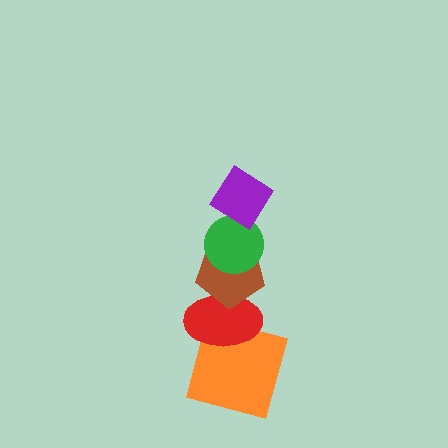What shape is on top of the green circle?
The purple diamond is on top of the green circle.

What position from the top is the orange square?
The orange square is 5th from the top.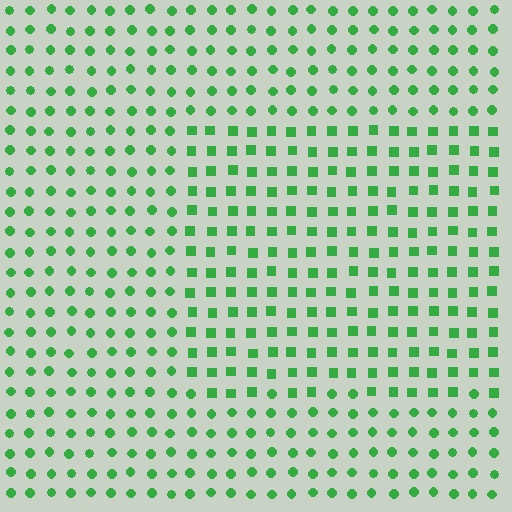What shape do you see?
I see a rectangle.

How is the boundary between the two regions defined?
The boundary is defined by a change in element shape: squares inside vs. circles outside. All elements share the same color and spacing.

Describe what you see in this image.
The image is filled with small green elements arranged in a uniform grid. A rectangle-shaped region contains squares, while the surrounding area contains circles. The boundary is defined purely by the change in element shape.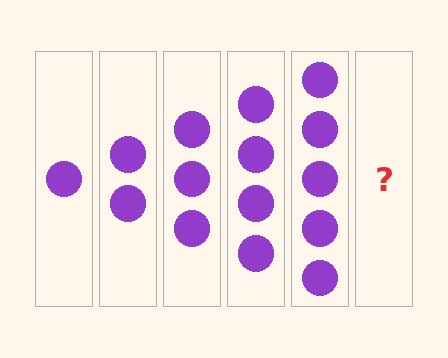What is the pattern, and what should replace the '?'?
The pattern is that each step adds one more circle. The '?' should be 6 circles.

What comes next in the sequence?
The next element should be 6 circles.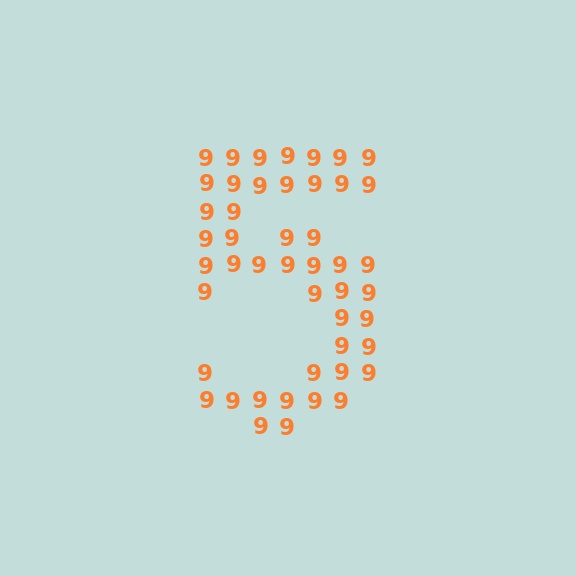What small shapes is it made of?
It is made of small digit 9's.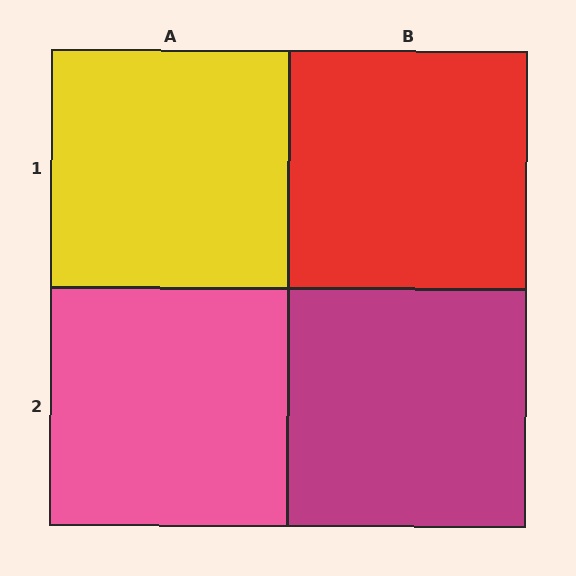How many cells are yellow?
1 cell is yellow.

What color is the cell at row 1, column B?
Red.